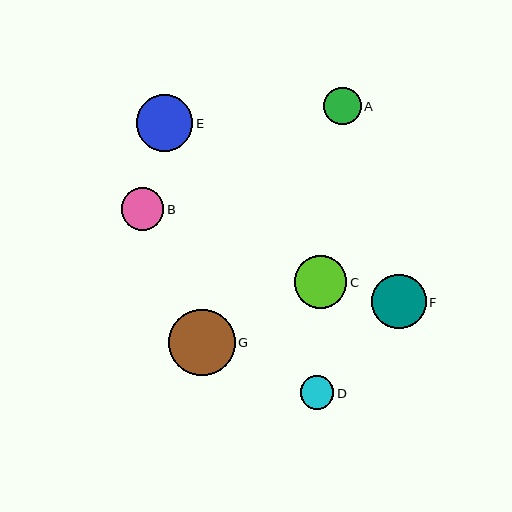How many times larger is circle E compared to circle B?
Circle E is approximately 1.3 times the size of circle B.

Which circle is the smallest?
Circle D is the smallest with a size of approximately 34 pixels.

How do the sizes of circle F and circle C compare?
Circle F and circle C are approximately the same size.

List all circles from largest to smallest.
From largest to smallest: G, E, F, C, B, A, D.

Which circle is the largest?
Circle G is the largest with a size of approximately 67 pixels.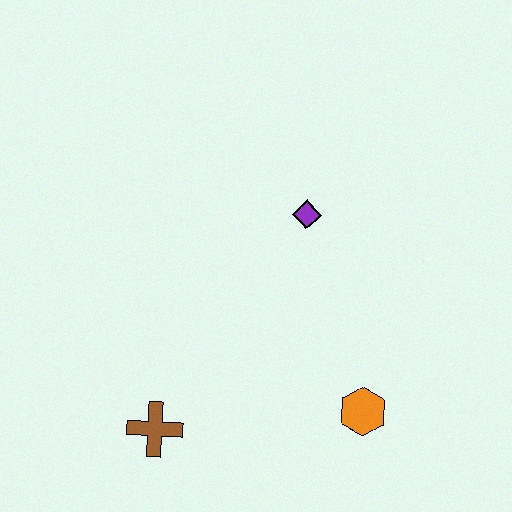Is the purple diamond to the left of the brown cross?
No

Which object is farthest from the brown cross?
The purple diamond is farthest from the brown cross.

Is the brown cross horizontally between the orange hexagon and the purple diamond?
No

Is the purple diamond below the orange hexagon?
No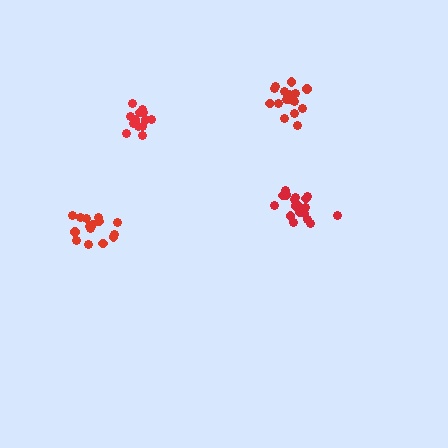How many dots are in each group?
Group 1: 19 dots, Group 2: 15 dots, Group 3: 13 dots, Group 4: 17 dots (64 total).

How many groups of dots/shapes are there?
There are 4 groups.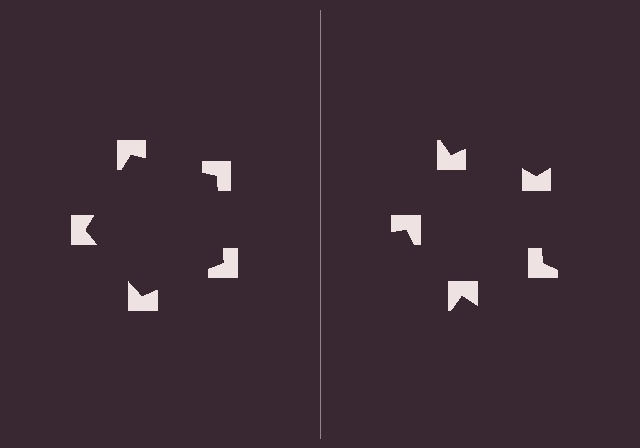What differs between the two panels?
The notched squares are positioned identically on both sides; only the wedge orientations differ. On the left they align to a pentagon; on the right they are misaligned.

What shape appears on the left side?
An illusory pentagon.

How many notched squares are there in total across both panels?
10 — 5 on each side.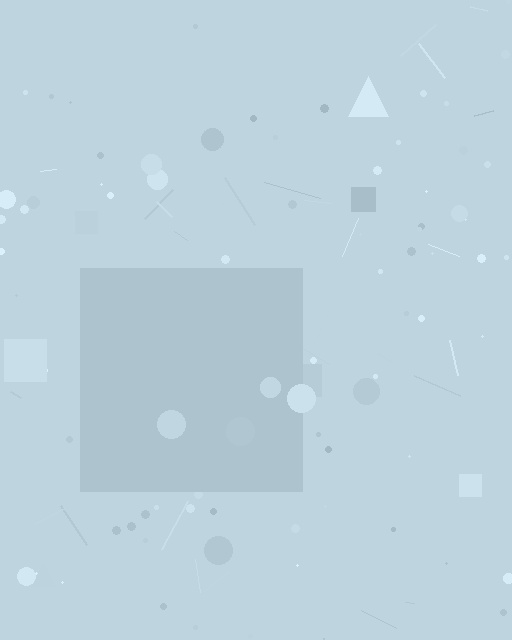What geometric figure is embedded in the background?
A square is embedded in the background.